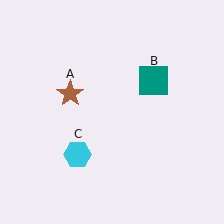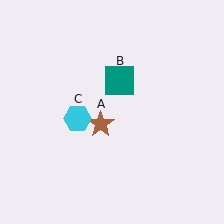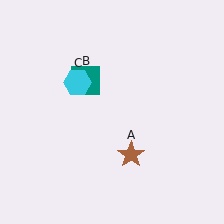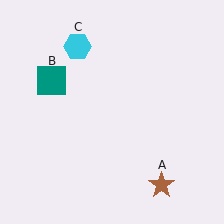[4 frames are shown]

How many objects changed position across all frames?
3 objects changed position: brown star (object A), teal square (object B), cyan hexagon (object C).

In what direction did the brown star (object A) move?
The brown star (object A) moved down and to the right.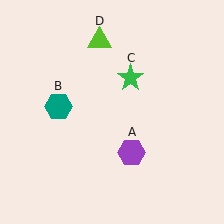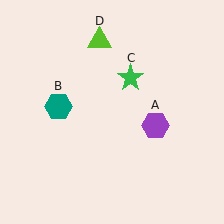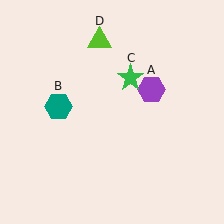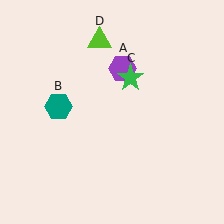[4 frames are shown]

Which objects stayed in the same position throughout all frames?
Teal hexagon (object B) and green star (object C) and lime triangle (object D) remained stationary.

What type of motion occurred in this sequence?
The purple hexagon (object A) rotated counterclockwise around the center of the scene.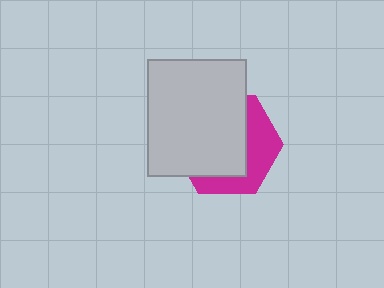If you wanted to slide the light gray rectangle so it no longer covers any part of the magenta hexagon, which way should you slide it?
Slide it toward the upper-left — that is the most direct way to separate the two shapes.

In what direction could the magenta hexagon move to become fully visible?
The magenta hexagon could move toward the lower-right. That would shift it out from behind the light gray rectangle entirely.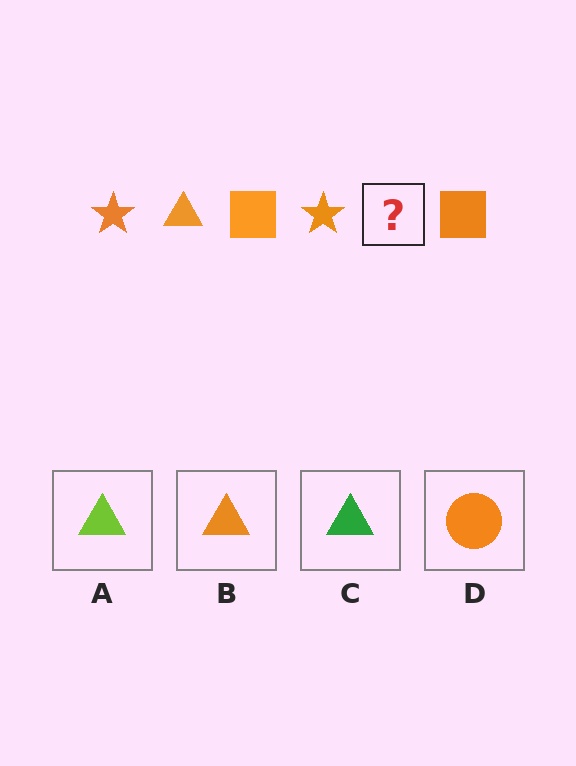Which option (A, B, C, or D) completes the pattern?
B.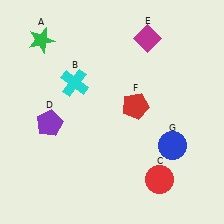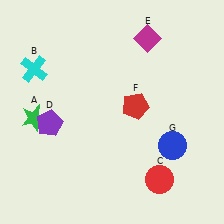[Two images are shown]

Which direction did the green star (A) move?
The green star (A) moved down.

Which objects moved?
The objects that moved are: the green star (A), the cyan cross (B).